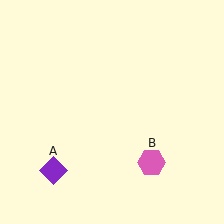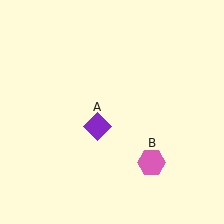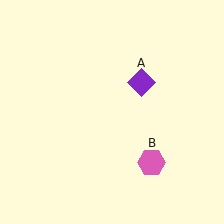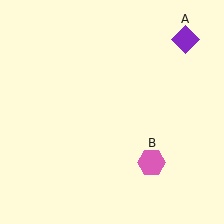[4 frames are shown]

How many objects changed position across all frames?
1 object changed position: purple diamond (object A).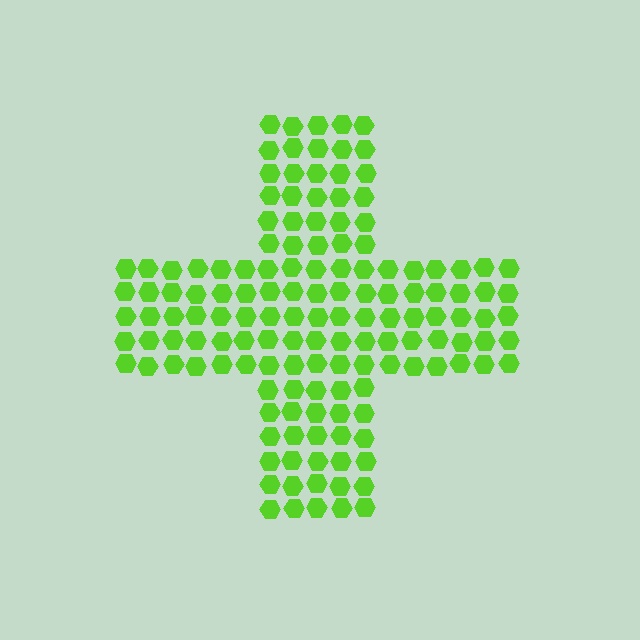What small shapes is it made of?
It is made of small hexagons.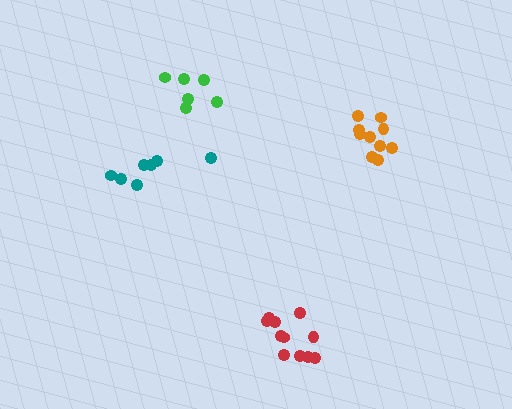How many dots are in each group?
Group 1: 11 dots, Group 2: 6 dots, Group 3: 10 dots, Group 4: 7 dots (34 total).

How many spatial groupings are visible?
There are 4 spatial groupings.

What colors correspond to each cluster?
The clusters are colored: red, green, orange, teal.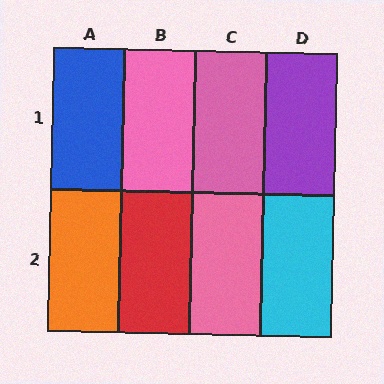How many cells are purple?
1 cell is purple.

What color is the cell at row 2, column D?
Cyan.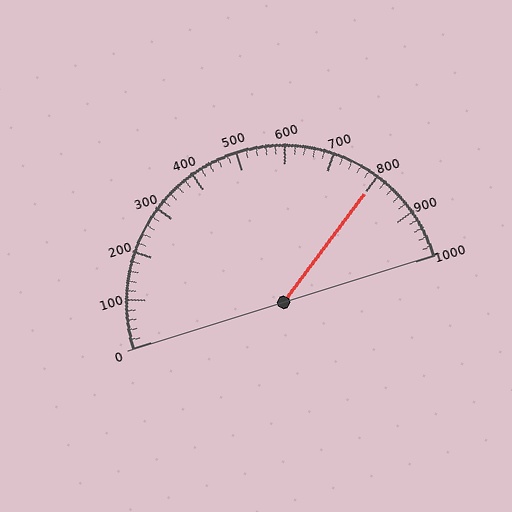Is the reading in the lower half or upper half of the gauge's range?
The reading is in the upper half of the range (0 to 1000).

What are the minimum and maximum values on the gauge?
The gauge ranges from 0 to 1000.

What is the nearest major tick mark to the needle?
The nearest major tick mark is 800.